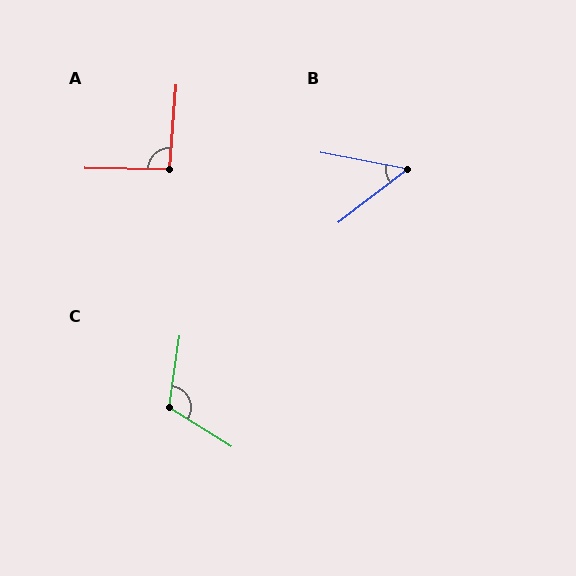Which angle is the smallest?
B, at approximately 49 degrees.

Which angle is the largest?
C, at approximately 114 degrees.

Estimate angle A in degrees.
Approximately 93 degrees.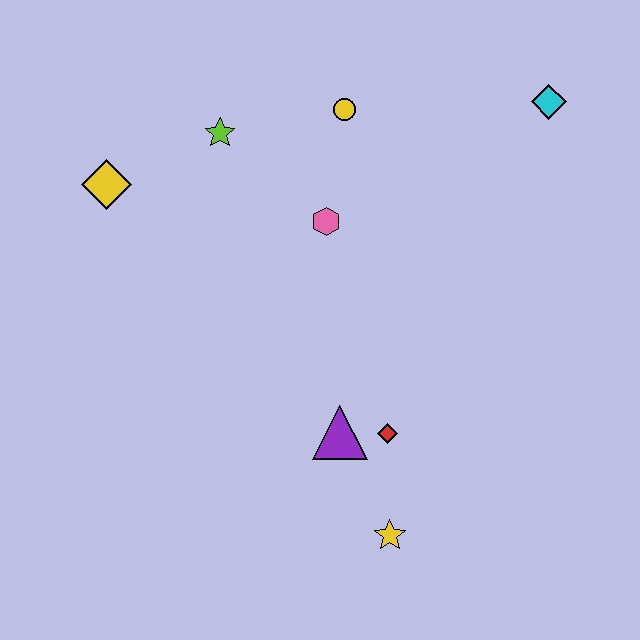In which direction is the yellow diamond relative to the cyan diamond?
The yellow diamond is to the left of the cyan diamond.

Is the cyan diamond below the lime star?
No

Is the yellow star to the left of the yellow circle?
No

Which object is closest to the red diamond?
The purple triangle is closest to the red diamond.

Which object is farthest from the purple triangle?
The cyan diamond is farthest from the purple triangle.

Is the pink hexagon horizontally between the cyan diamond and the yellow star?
No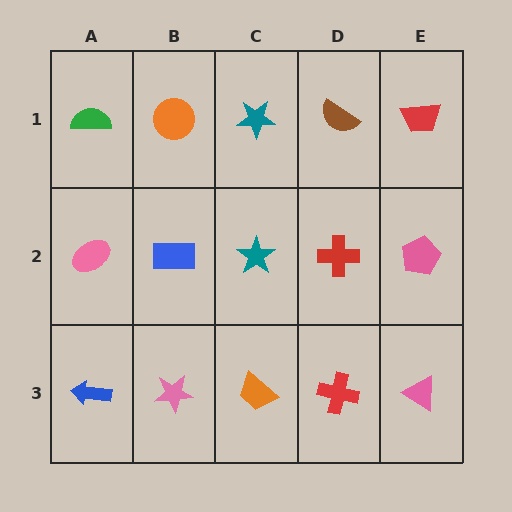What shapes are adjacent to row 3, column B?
A blue rectangle (row 2, column B), a blue arrow (row 3, column A), an orange trapezoid (row 3, column C).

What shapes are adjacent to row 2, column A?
A green semicircle (row 1, column A), a blue arrow (row 3, column A), a blue rectangle (row 2, column B).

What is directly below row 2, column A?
A blue arrow.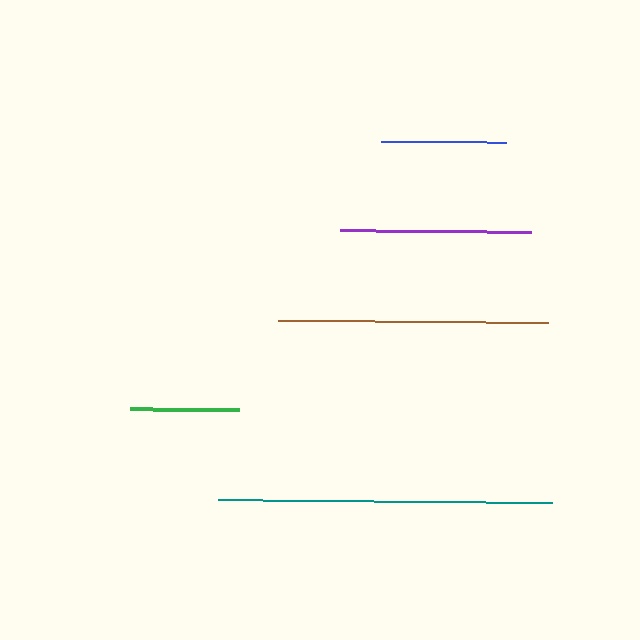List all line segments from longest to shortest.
From longest to shortest: teal, brown, purple, blue, green.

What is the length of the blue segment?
The blue segment is approximately 125 pixels long.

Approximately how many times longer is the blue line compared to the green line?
The blue line is approximately 1.1 times the length of the green line.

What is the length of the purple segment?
The purple segment is approximately 191 pixels long.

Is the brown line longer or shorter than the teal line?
The teal line is longer than the brown line.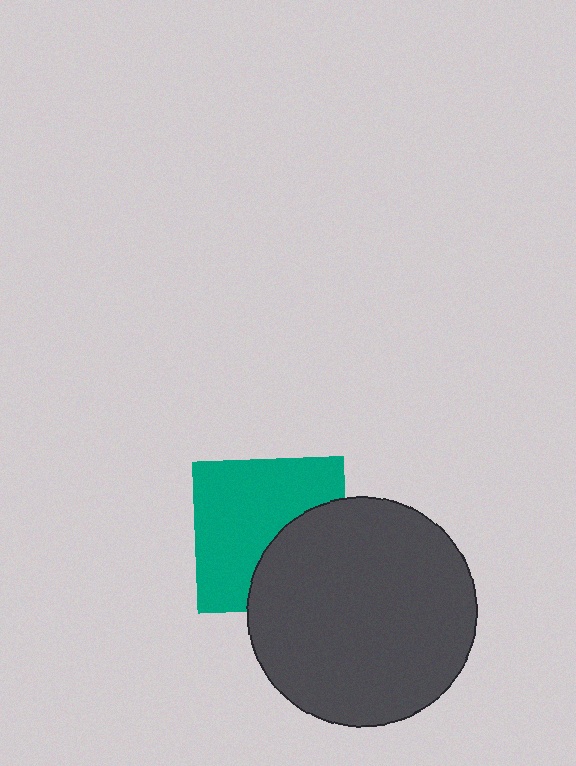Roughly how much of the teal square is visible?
About half of it is visible (roughly 63%).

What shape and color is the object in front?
The object in front is a dark gray circle.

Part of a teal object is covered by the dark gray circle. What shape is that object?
It is a square.